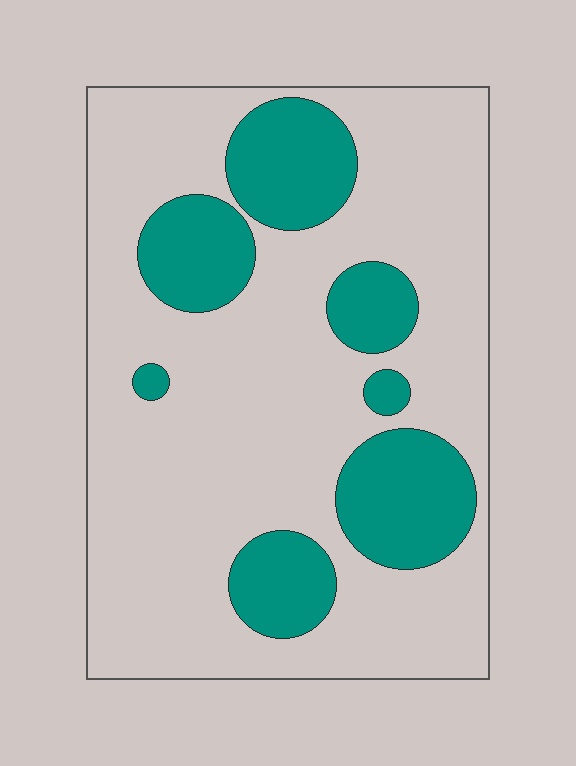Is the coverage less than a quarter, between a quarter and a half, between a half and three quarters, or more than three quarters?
Less than a quarter.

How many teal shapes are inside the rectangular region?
7.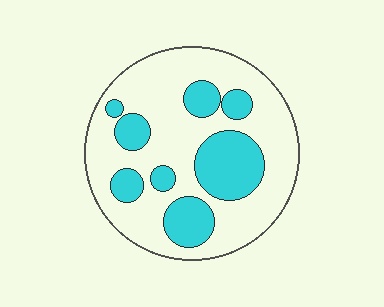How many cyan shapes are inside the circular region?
8.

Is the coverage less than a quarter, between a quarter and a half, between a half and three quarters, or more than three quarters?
Between a quarter and a half.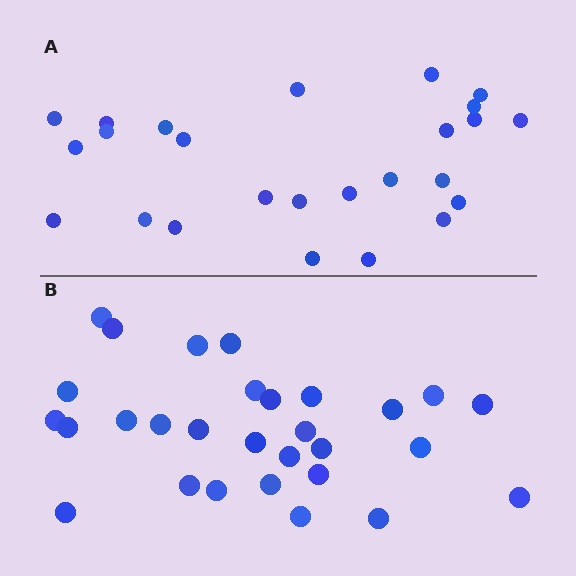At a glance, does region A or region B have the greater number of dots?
Region B (the bottom region) has more dots.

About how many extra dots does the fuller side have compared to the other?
Region B has about 4 more dots than region A.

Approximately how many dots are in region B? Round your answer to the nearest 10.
About 30 dots. (The exact count is 29, which rounds to 30.)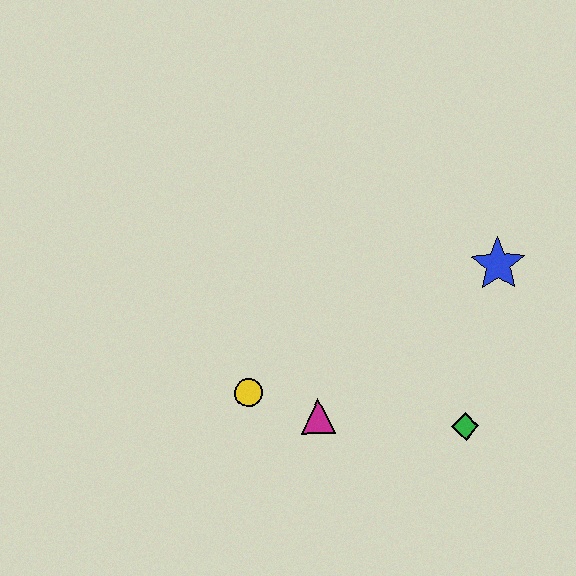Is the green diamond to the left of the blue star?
Yes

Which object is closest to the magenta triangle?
The yellow circle is closest to the magenta triangle.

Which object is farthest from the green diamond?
The yellow circle is farthest from the green diamond.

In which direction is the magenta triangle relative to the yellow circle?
The magenta triangle is to the right of the yellow circle.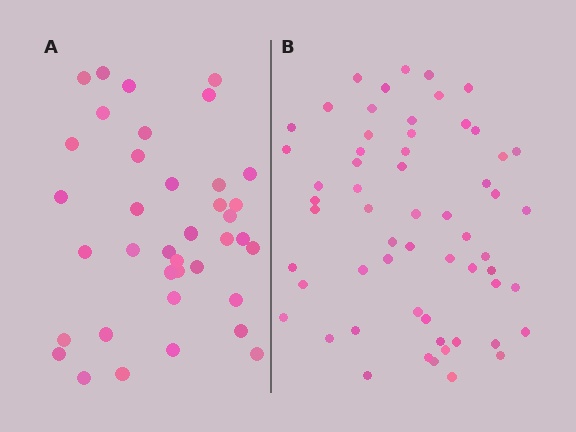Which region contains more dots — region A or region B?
Region B (the right region) has more dots.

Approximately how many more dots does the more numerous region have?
Region B has approximately 20 more dots than region A.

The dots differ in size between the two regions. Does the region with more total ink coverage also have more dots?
No. Region A has more total ink coverage because its dots are larger, but region B actually contains more individual dots. Total area can be misleading — the number of items is what matters here.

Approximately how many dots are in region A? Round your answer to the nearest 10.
About 40 dots. (The exact count is 38, which rounds to 40.)